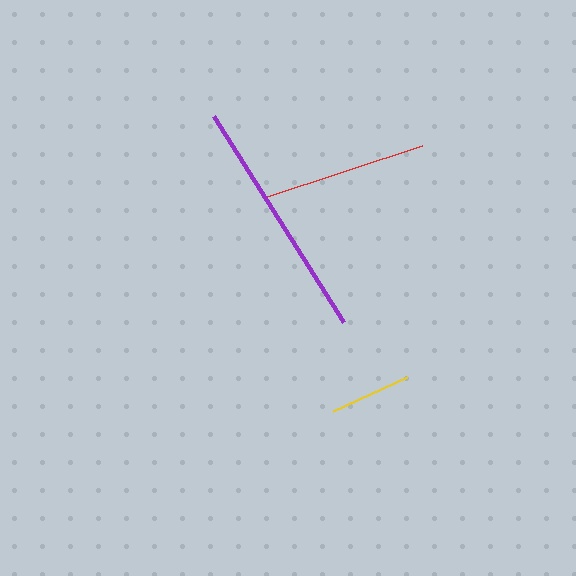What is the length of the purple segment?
The purple segment is approximately 243 pixels long.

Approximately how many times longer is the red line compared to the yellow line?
The red line is approximately 2.0 times the length of the yellow line.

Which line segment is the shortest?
The yellow line is the shortest at approximately 81 pixels.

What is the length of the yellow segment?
The yellow segment is approximately 81 pixels long.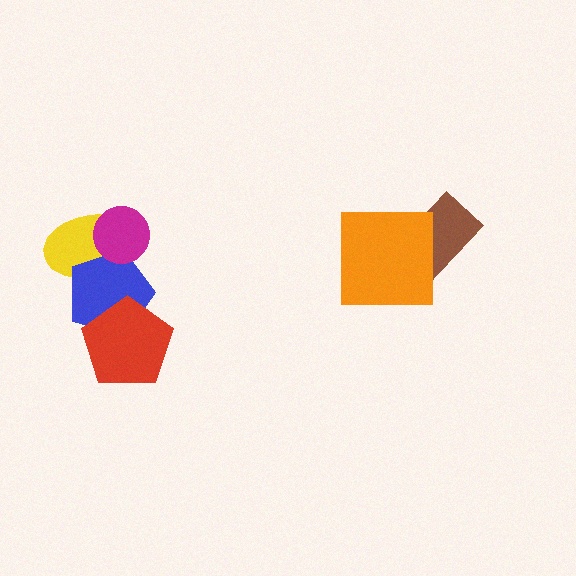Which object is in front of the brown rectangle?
The orange square is in front of the brown rectangle.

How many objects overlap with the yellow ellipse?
2 objects overlap with the yellow ellipse.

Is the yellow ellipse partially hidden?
Yes, it is partially covered by another shape.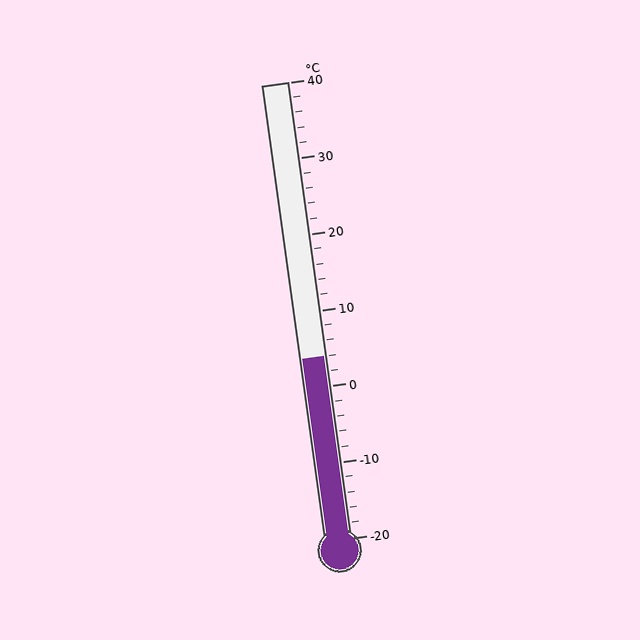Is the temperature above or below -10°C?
The temperature is above -10°C.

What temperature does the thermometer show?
The thermometer shows approximately 4°C.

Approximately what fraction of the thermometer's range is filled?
The thermometer is filled to approximately 40% of its range.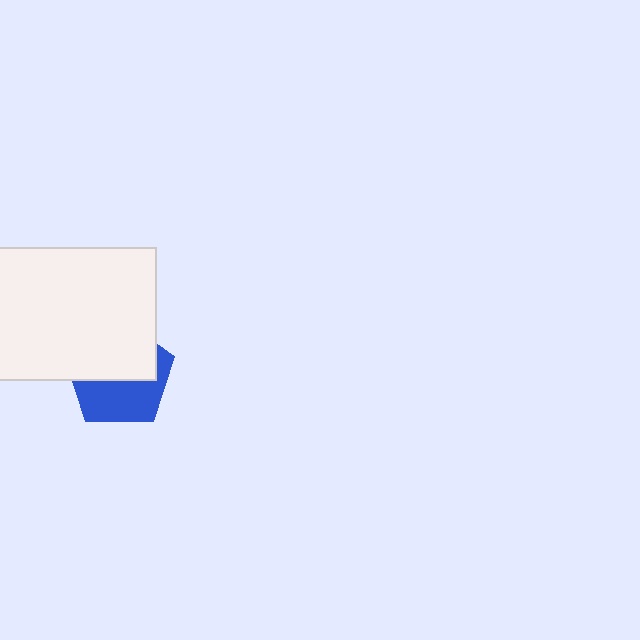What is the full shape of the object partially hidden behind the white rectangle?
The partially hidden object is a blue pentagon.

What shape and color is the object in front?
The object in front is a white rectangle.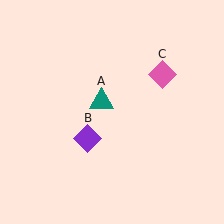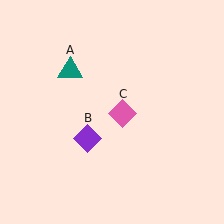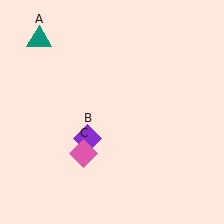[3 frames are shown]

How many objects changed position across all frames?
2 objects changed position: teal triangle (object A), pink diamond (object C).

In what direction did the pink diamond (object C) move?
The pink diamond (object C) moved down and to the left.